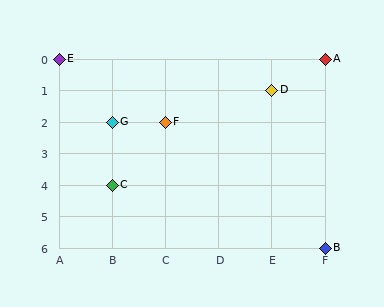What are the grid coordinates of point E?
Point E is at grid coordinates (A, 0).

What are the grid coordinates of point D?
Point D is at grid coordinates (E, 1).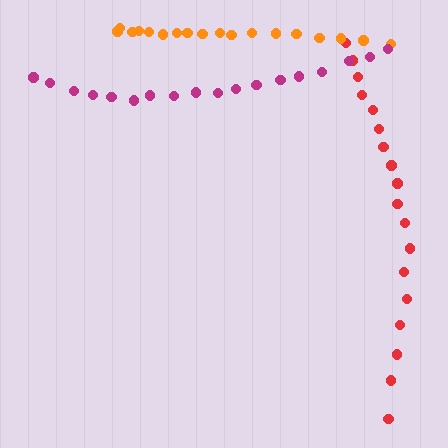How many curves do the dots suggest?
There are 3 distinct paths.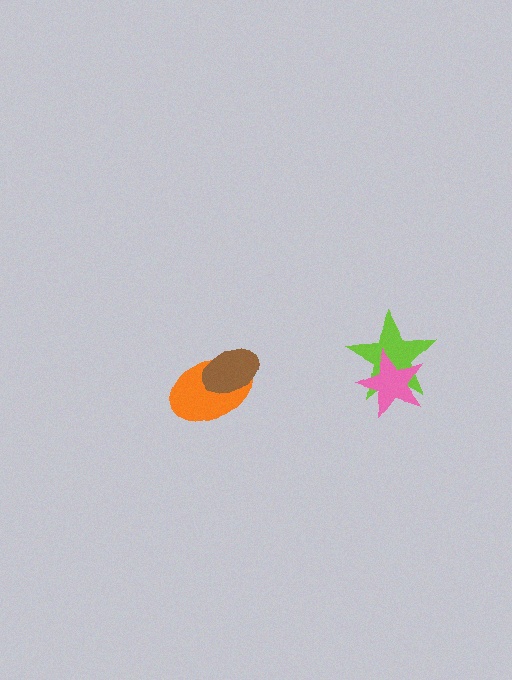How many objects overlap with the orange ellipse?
1 object overlaps with the orange ellipse.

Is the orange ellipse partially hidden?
Yes, it is partially covered by another shape.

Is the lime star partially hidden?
Yes, it is partially covered by another shape.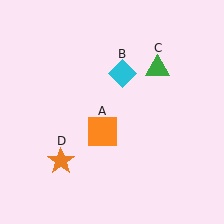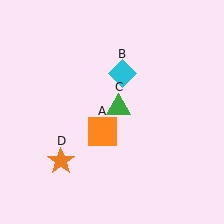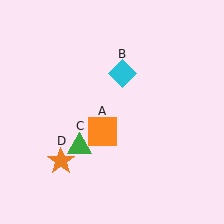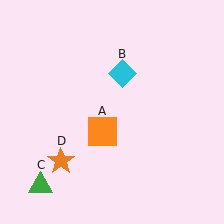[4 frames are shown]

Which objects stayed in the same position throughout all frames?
Orange square (object A) and cyan diamond (object B) and orange star (object D) remained stationary.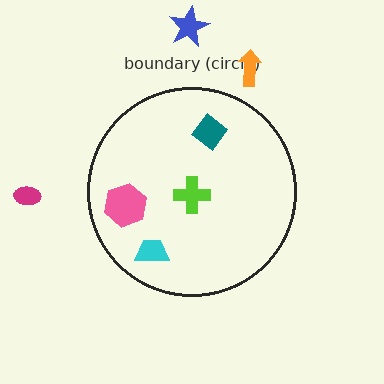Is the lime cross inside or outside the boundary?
Inside.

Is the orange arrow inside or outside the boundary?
Outside.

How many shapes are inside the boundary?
4 inside, 3 outside.